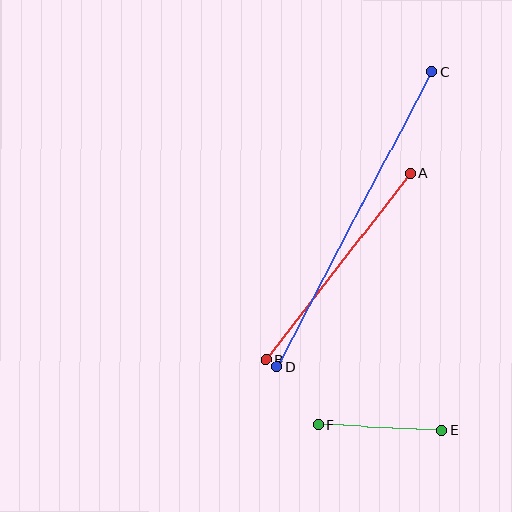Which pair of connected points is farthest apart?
Points C and D are farthest apart.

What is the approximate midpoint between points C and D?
The midpoint is at approximately (354, 219) pixels.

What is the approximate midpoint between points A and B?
The midpoint is at approximately (338, 266) pixels.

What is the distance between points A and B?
The distance is approximately 237 pixels.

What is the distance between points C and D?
The distance is approximately 333 pixels.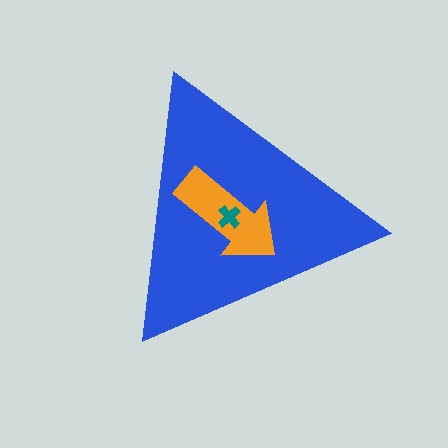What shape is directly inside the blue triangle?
The orange arrow.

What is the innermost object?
The teal cross.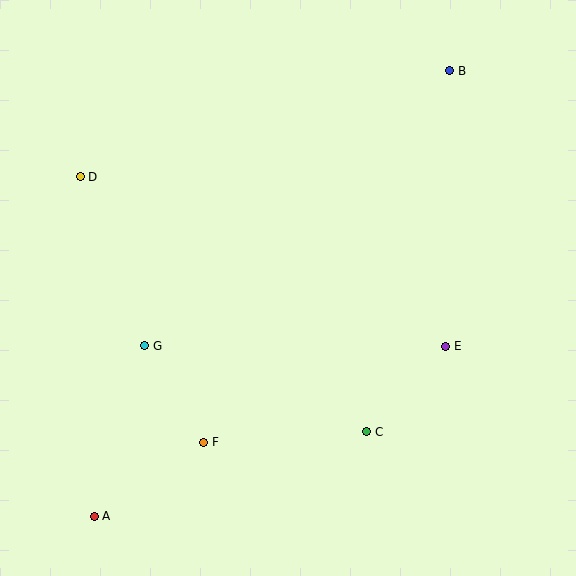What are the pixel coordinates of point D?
Point D is at (80, 177).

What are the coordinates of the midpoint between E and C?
The midpoint between E and C is at (406, 389).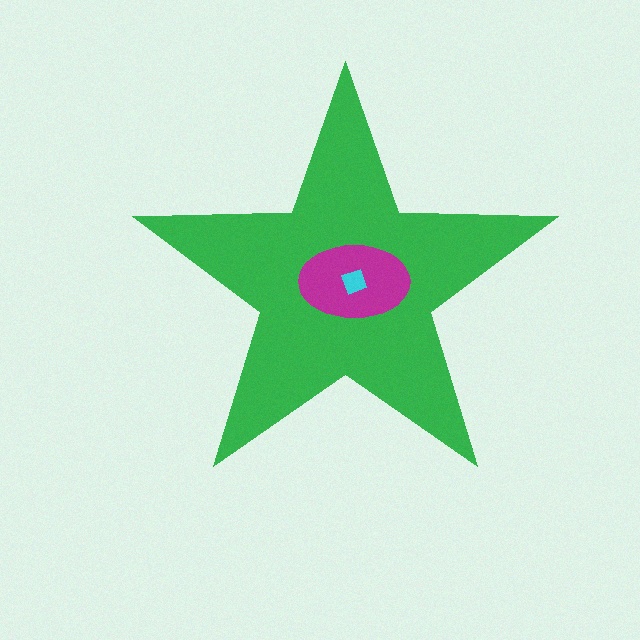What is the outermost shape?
The green star.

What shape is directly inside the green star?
The magenta ellipse.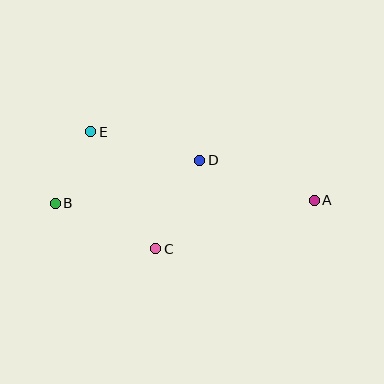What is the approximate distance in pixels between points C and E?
The distance between C and E is approximately 134 pixels.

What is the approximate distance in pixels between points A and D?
The distance between A and D is approximately 121 pixels.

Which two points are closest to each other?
Points B and E are closest to each other.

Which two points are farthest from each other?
Points A and B are farthest from each other.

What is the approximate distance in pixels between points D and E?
The distance between D and E is approximately 113 pixels.